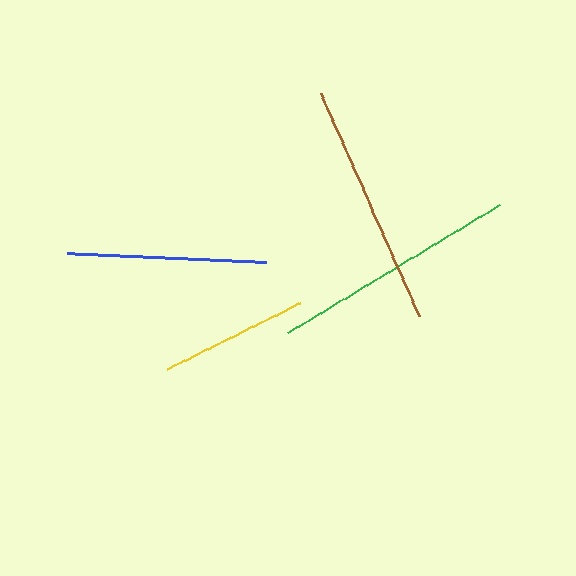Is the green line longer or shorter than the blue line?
The green line is longer than the blue line.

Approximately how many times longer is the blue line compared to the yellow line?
The blue line is approximately 1.3 times the length of the yellow line.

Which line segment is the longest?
The green line is the longest at approximately 248 pixels.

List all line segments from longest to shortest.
From longest to shortest: green, brown, blue, yellow.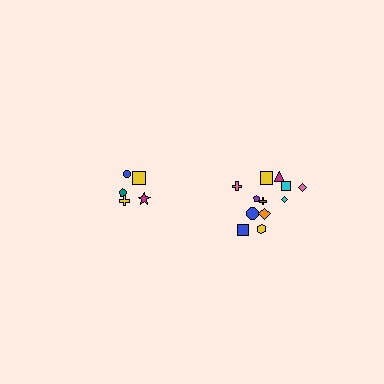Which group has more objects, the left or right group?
The right group.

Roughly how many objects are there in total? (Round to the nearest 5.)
Roughly 15 objects in total.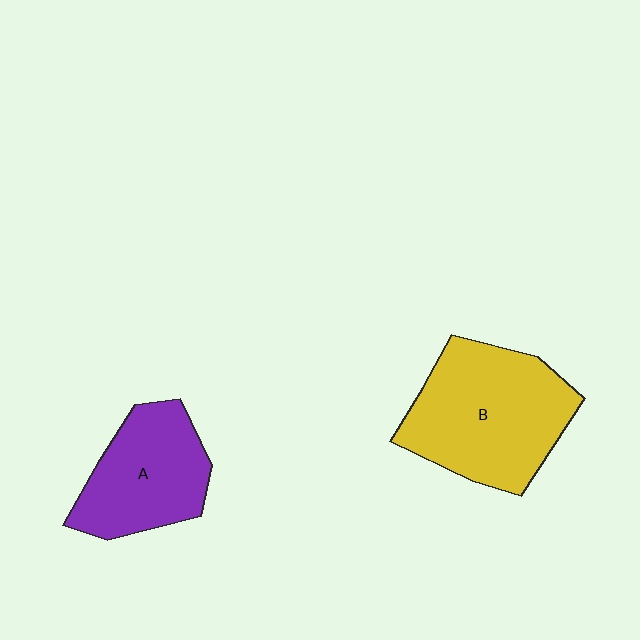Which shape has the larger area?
Shape B (yellow).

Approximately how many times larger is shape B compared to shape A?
Approximately 1.4 times.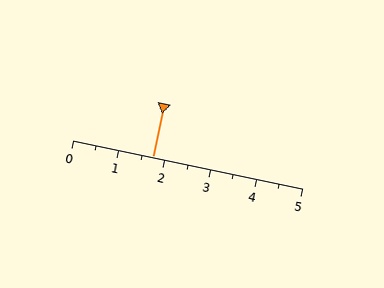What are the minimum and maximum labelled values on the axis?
The axis runs from 0 to 5.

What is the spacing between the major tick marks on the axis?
The major ticks are spaced 1 apart.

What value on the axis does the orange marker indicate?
The marker indicates approximately 1.8.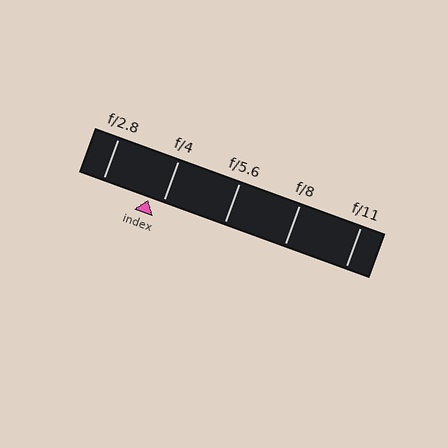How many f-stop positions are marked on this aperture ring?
There are 5 f-stop positions marked.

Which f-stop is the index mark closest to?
The index mark is closest to f/4.